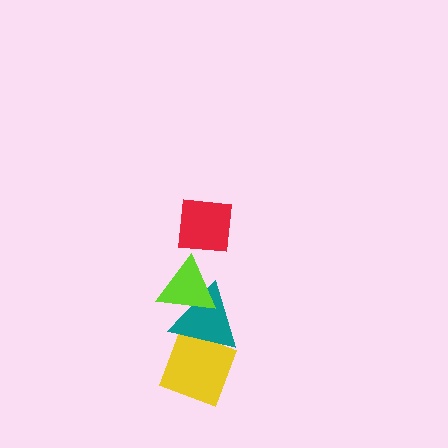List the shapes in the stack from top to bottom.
From top to bottom: the red square, the lime triangle, the teal triangle, the yellow diamond.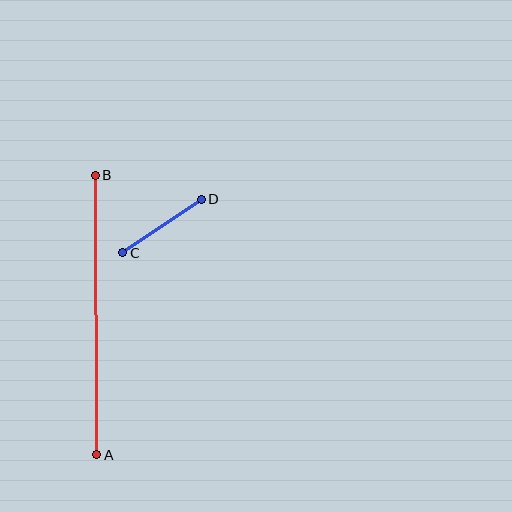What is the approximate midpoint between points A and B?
The midpoint is at approximately (96, 315) pixels.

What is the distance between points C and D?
The distance is approximately 95 pixels.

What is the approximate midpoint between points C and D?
The midpoint is at approximately (162, 226) pixels.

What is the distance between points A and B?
The distance is approximately 279 pixels.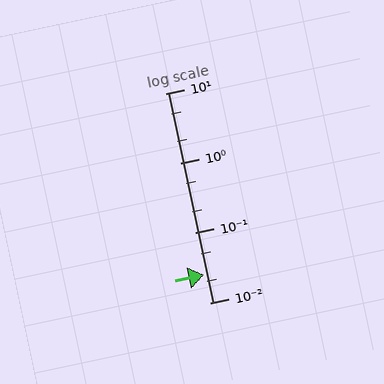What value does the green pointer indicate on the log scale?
The pointer indicates approximately 0.025.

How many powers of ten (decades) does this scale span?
The scale spans 3 decades, from 0.01 to 10.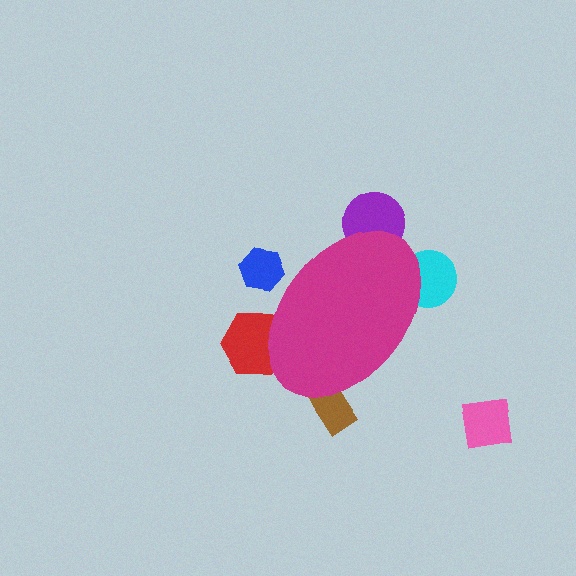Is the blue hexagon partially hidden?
Yes, the blue hexagon is partially hidden behind the magenta ellipse.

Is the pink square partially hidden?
No, the pink square is fully visible.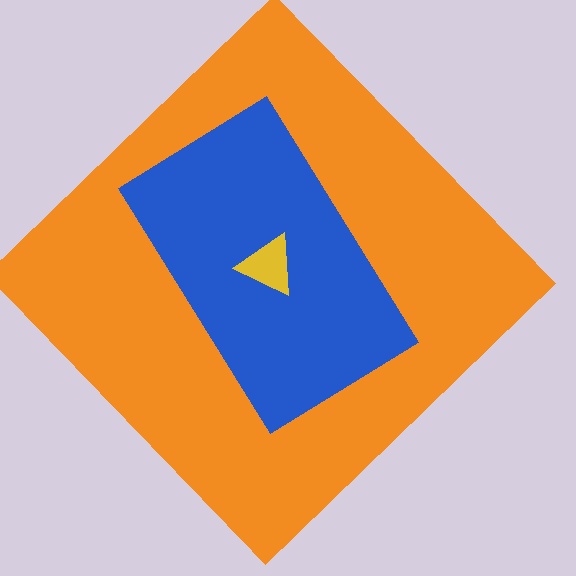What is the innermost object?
The yellow triangle.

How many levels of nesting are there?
3.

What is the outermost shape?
The orange diamond.